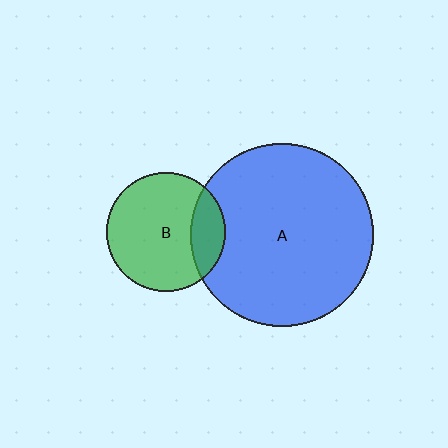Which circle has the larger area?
Circle A (blue).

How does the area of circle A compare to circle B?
Approximately 2.4 times.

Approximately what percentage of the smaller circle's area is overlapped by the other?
Approximately 20%.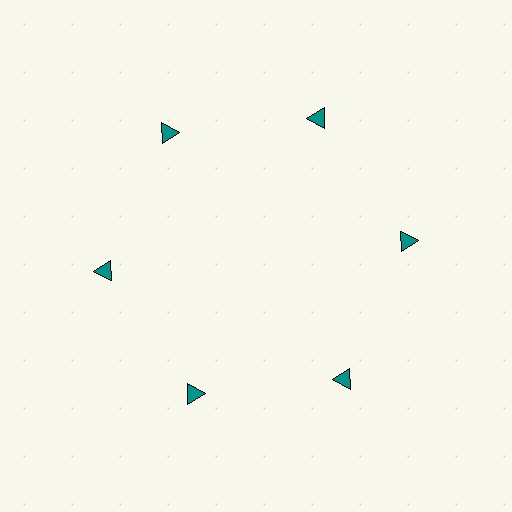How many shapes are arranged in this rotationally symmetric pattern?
There are 6 shapes, arranged in 6 groups of 1.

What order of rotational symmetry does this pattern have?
This pattern has 6-fold rotational symmetry.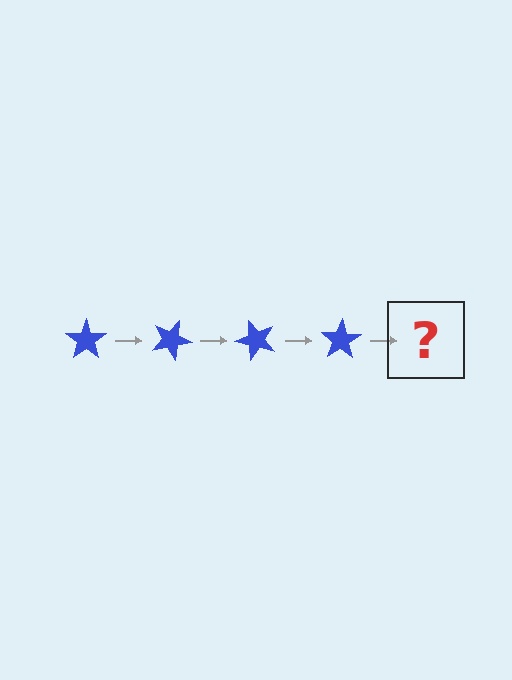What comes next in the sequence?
The next element should be a blue star rotated 100 degrees.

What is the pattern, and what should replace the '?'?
The pattern is that the star rotates 25 degrees each step. The '?' should be a blue star rotated 100 degrees.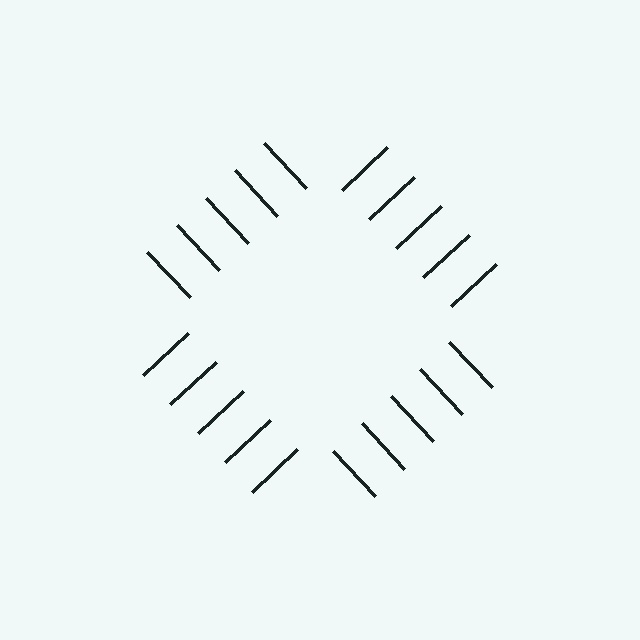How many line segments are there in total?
20 — 5 along each of the 4 edges.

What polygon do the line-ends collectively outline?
An illusory square — the line segments terminate on its edges but no continuous stroke is drawn.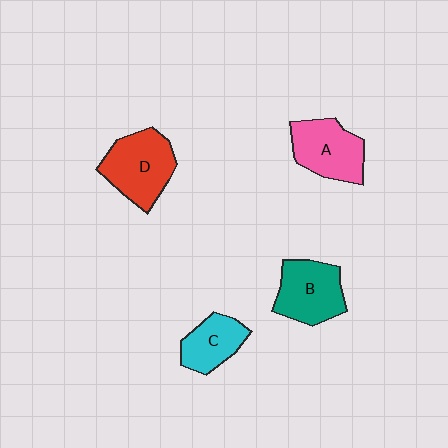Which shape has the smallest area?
Shape C (cyan).